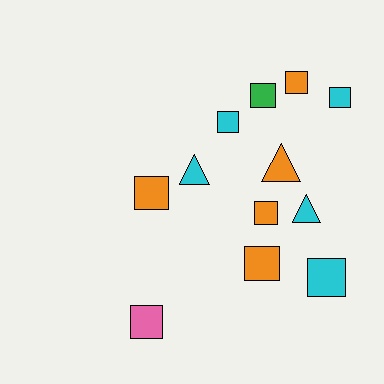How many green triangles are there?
There are no green triangles.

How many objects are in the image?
There are 12 objects.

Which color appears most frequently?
Orange, with 5 objects.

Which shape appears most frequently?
Square, with 9 objects.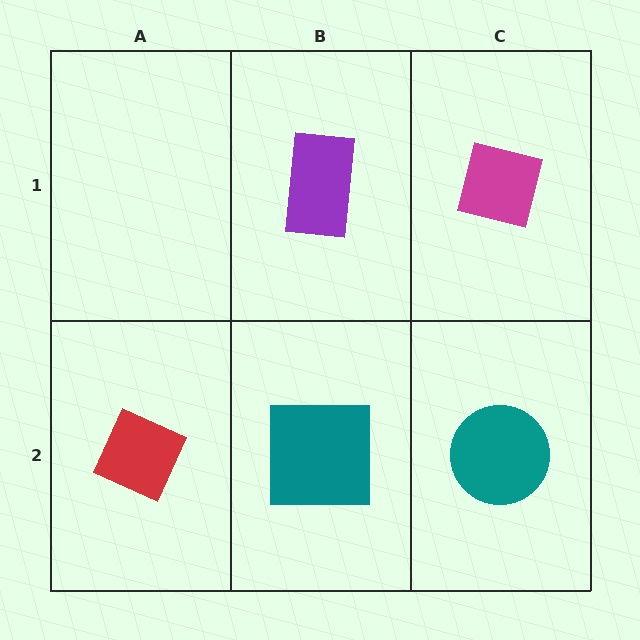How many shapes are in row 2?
3 shapes.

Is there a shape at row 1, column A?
No, that cell is empty.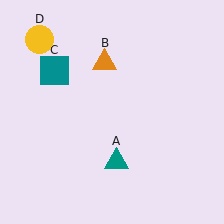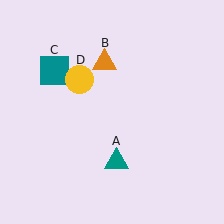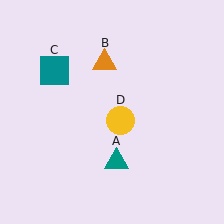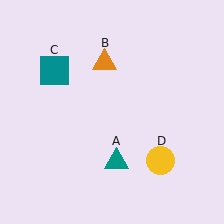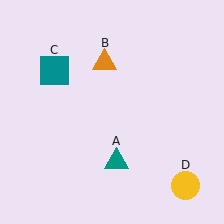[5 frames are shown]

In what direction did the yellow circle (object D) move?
The yellow circle (object D) moved down and to the right.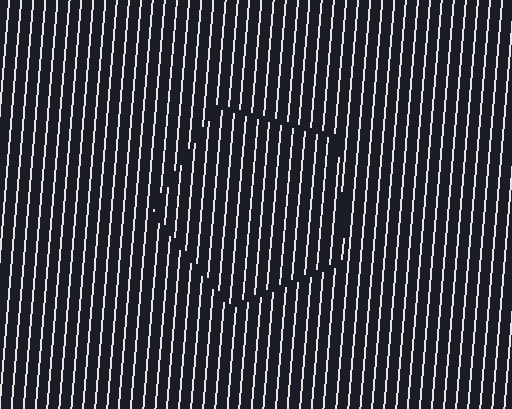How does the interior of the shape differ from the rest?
The interior of the shape contains the same grating, shifted by half a period — the contour is defined by the phase discontinuity where line-ends from the inner and outer gratings abut.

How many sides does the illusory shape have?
5 sides — the line-ends trace a pentagon.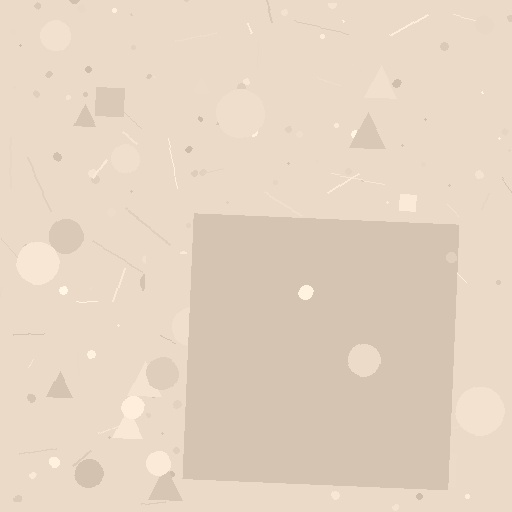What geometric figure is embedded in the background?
A square is embedded in the background.